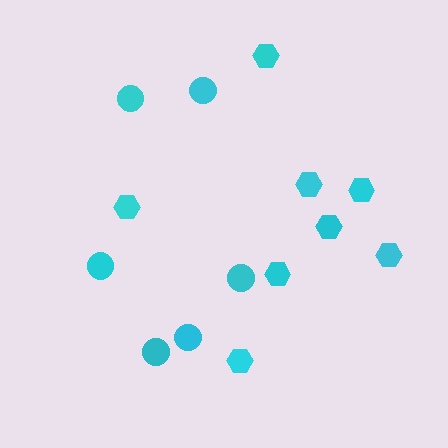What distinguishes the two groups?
There are 2 groups: one group of hexagons (8) and one group of circles (6).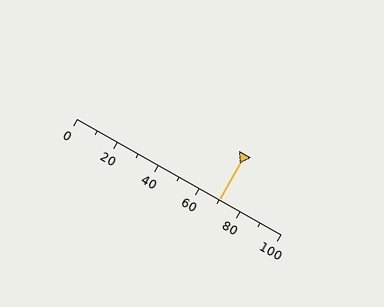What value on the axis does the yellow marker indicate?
The marker indicates approximately 70.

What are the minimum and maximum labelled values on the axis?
The axis runs from 0 to 100.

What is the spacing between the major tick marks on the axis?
The major ticks are spaced 20 apart.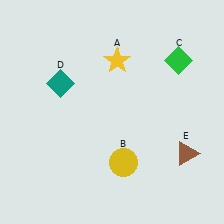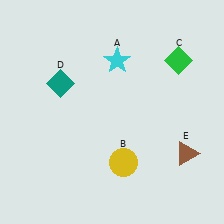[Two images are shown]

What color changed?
The star (A) changed from yellow in Image 1 to cyan in Image 2.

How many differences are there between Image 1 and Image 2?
There is 1 difference between the two images.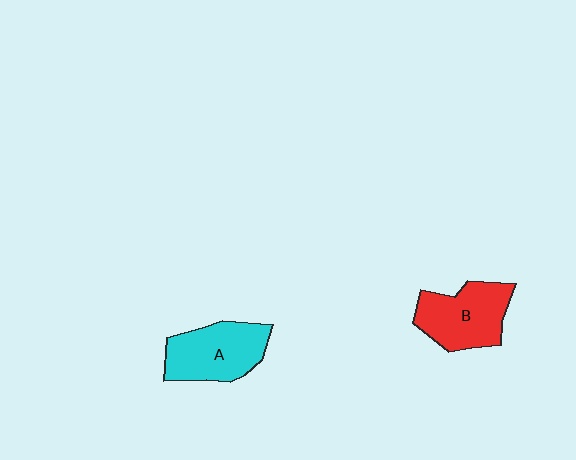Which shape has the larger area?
Shape A (cyan).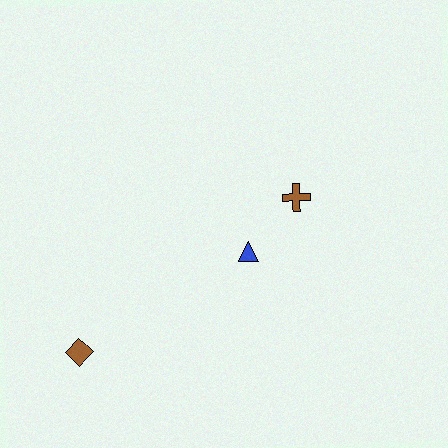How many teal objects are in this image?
There are no teal objects.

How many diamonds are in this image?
There is 1 diamond.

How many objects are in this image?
There are 3 objects.